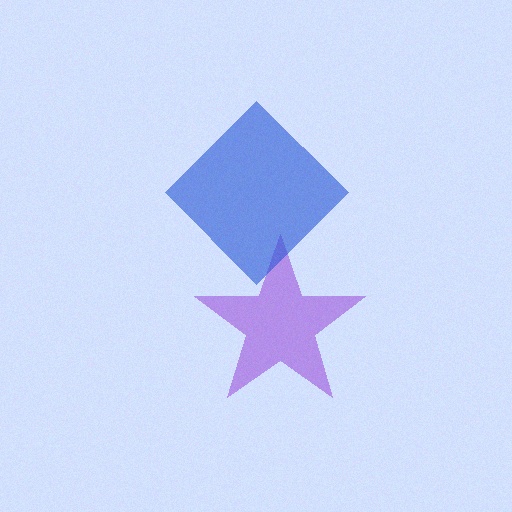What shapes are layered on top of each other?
The layered shapes are: a purple star, a blue diamond.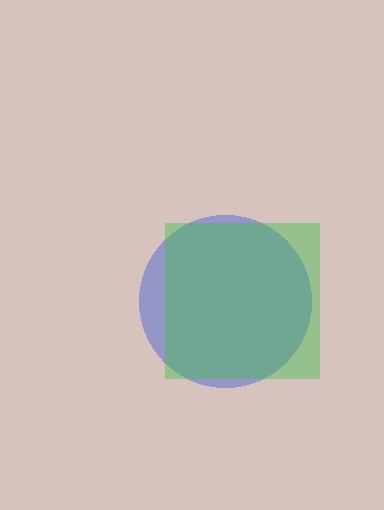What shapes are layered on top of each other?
The layered shapes are: a blue circle, a green square.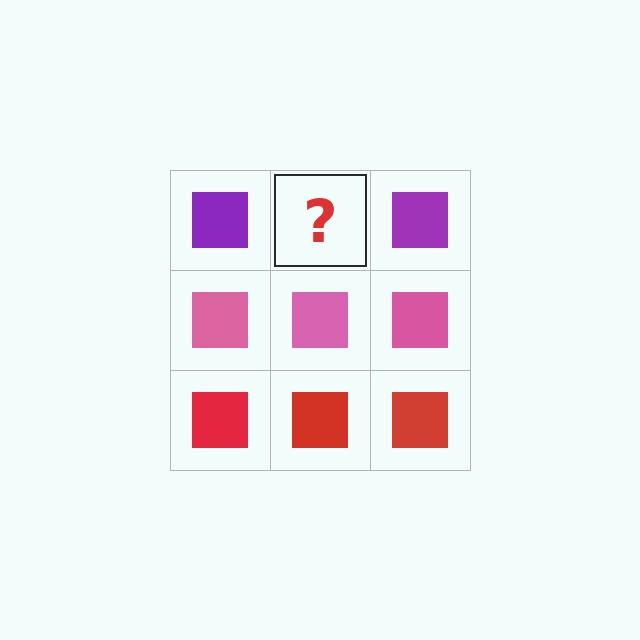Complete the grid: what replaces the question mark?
The question mark should be replaced with a purple square.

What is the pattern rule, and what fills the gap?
The rule is that each row has a consistent color. The gap should be filled with a purple square.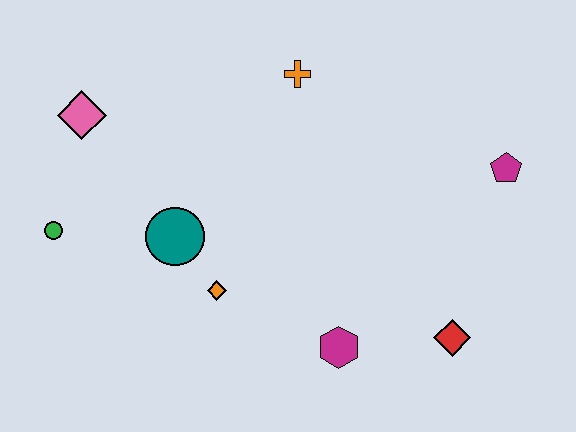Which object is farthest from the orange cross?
The red diamond is farthest from the orange cross.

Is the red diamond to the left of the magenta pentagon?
Yes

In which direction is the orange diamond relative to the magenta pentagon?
The orange diamond is to the left of the magenta pentagon.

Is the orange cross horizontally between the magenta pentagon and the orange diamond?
Yes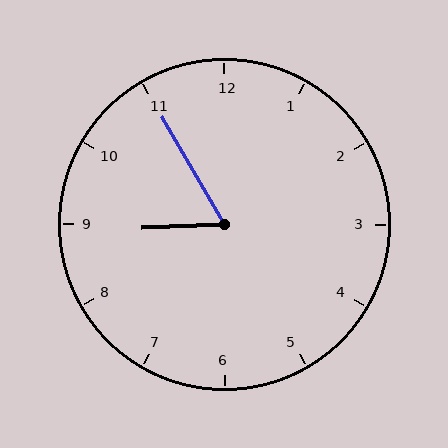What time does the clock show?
8:55.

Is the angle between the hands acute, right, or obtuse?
It is acute.